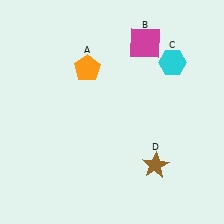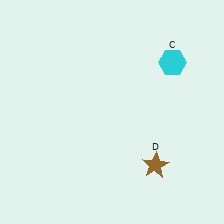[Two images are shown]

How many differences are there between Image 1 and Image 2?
There are 2 differences between the two images.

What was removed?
The magenta square (B), the orange pentagon (A) were removed in Image 2.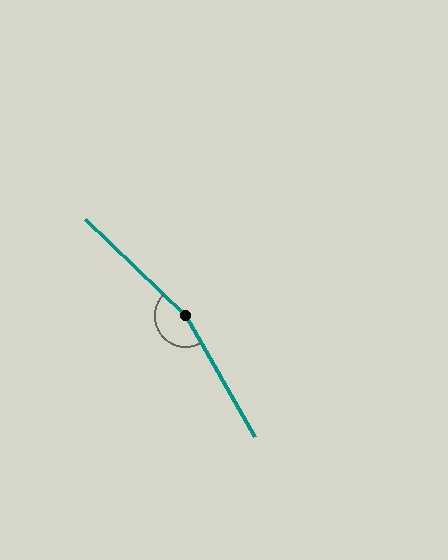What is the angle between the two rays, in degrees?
Approximately 164 degrees.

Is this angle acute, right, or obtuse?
It is obtuse.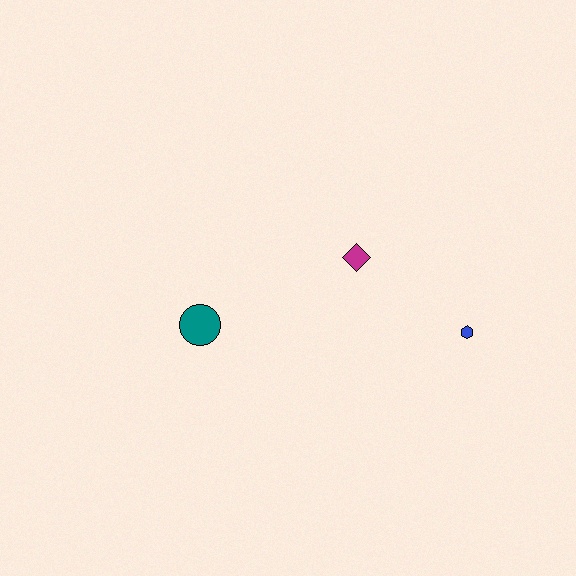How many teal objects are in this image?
There is 1 teal object.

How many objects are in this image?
There are 3 objects.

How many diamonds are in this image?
There is 1 diamond.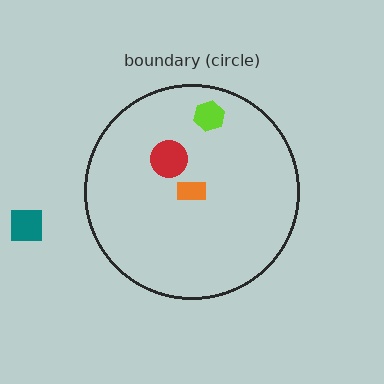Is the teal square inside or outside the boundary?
Outside.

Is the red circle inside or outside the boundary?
Inside.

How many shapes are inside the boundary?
3 inside, 1 outside.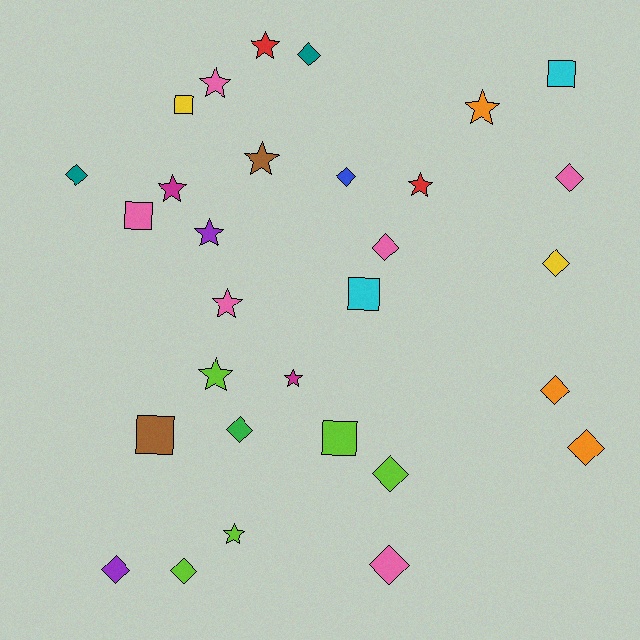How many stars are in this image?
There are 11 stars.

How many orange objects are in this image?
There are 3 orange objects.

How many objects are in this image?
There are 30 objects.